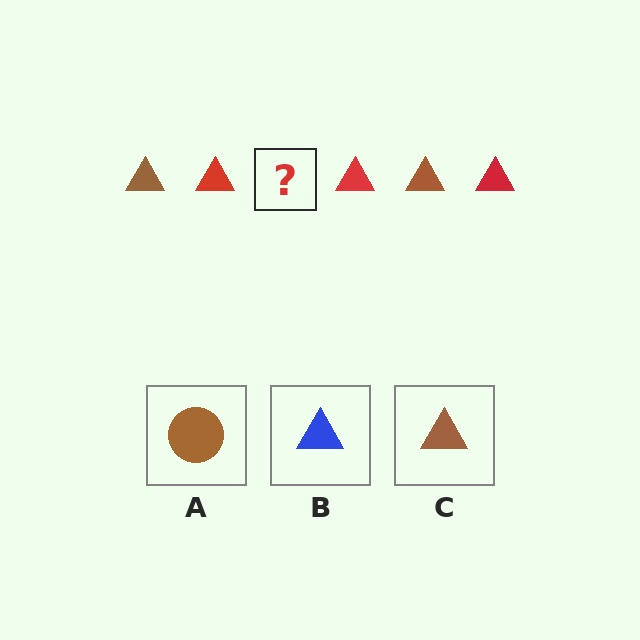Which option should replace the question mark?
Option C.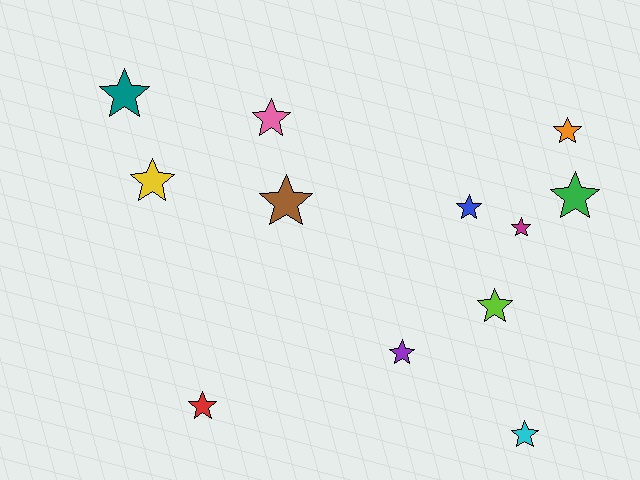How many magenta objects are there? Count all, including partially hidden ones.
There is 1 magenta object.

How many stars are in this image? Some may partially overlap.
There are 12 stars.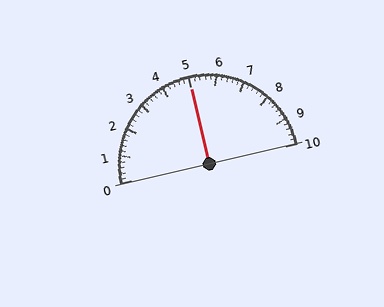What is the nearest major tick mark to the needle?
The nearest major tick mark is 5.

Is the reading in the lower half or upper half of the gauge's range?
The reading is in the upper half of the range (0 to 10).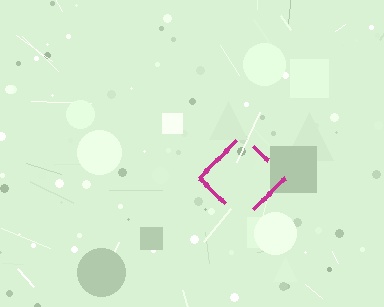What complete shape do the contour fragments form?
The contour fragments form a diamond.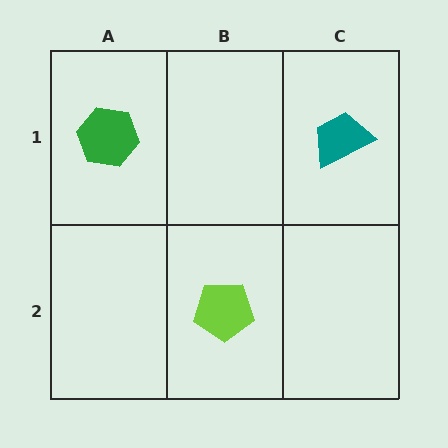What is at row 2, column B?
A lime pentagon.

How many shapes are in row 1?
2 shapes.